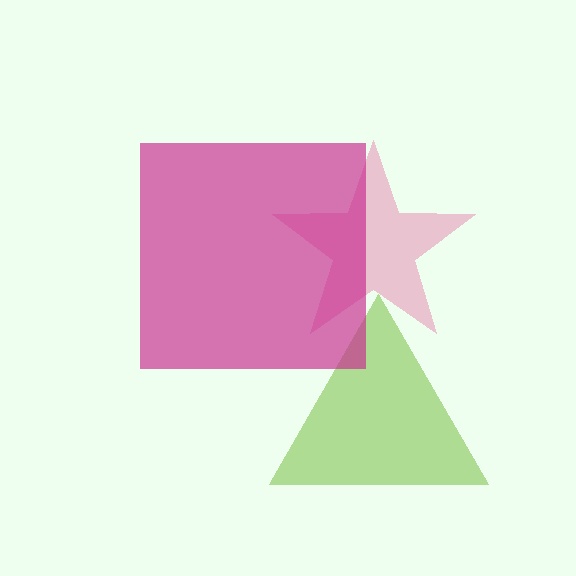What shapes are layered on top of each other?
The layered shapes are: a pink star, a lime triangle, a magenta square.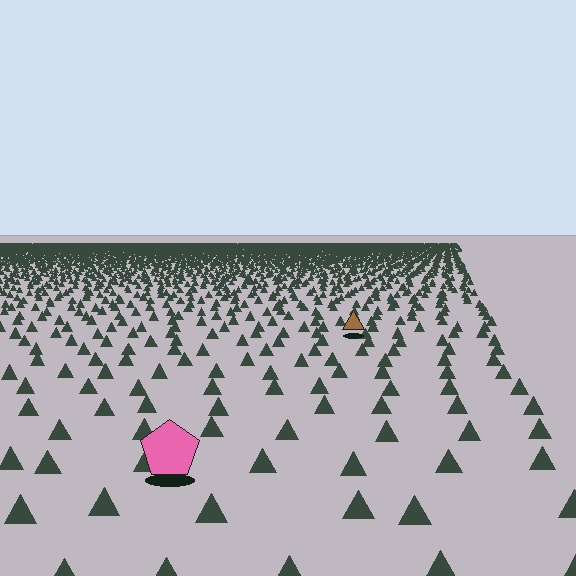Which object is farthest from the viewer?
The brown triangle is farthest from the viewer. It appears smaller and the ground texture around it is denser.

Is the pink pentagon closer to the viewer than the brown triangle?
Yes. The pink pentagon is closer — you can tell from the texture gradient: the ground texture is coarser near it.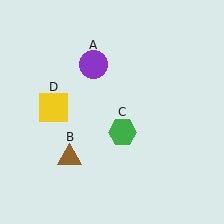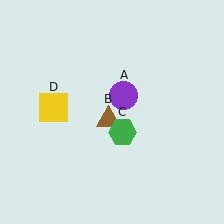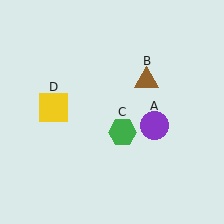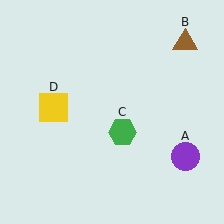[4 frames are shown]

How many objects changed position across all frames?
2 objects changed position: purple circle (object A), brown triangle (object B).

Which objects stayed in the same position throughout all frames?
Green hexagon (object C) and yellow square (object D) remained stationary.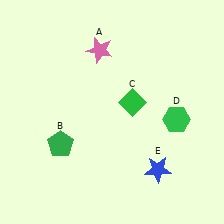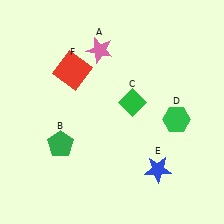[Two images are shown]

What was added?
A red square (F) was added in Image 2.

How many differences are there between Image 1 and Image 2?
There is 1 difference between the two images.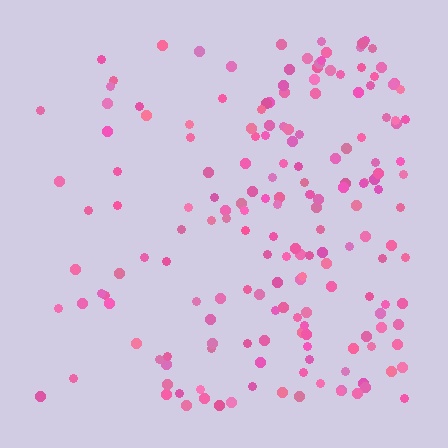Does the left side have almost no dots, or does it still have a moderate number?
Still a moderate number, just noticeably fewer than the right.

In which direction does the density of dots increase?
From left to right, with the right side densest.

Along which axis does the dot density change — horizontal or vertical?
Horizontal.